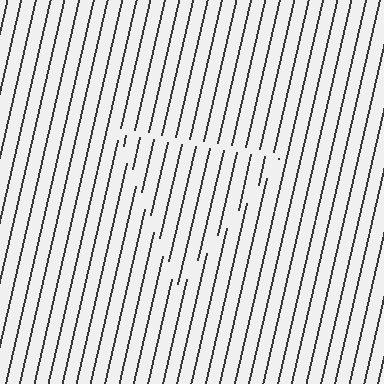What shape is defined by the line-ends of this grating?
An illusory triangle. The interior of the shape contains the same grating, shifted by half a period — the contour is defined by the phase discontinuity where line-ends from the inner and outer gratings abut.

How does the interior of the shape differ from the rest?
The interior of the shape contains the same grating, shifted by half a period — the contour is defined by the phase discontinuity where line-ends from the inner and outer gratings abut.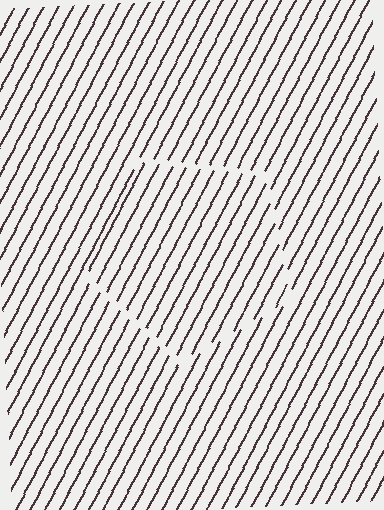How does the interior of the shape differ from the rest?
The interior of the shape contains the same grating, shifted by half a period — the contour is defined by the phase discontinuity where line-ends from the inner and outer gratings abut.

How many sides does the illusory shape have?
5 sides — the line-ends trace a pentagon.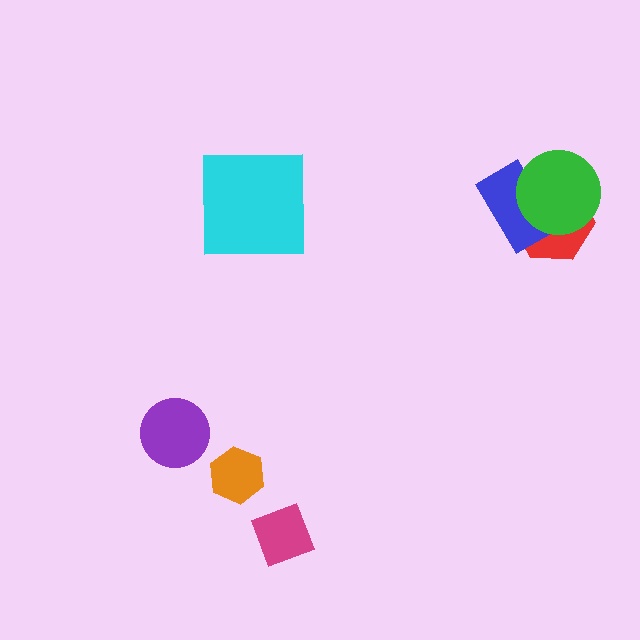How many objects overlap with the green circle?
2 objects overlap with the green circle.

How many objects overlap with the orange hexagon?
0 objects overlap with the orange hexagon.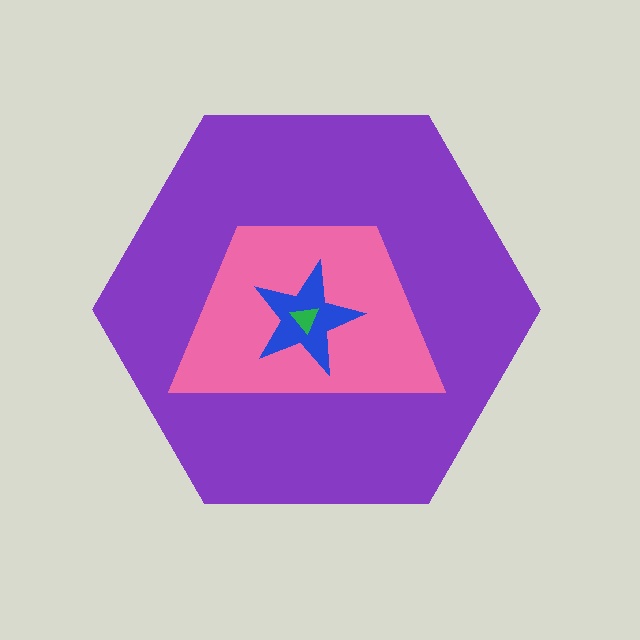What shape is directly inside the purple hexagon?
The pink trapezoid.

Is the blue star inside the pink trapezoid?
Yes.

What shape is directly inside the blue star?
The green triangle.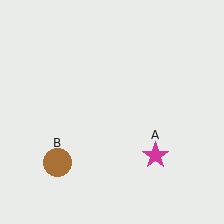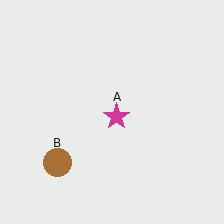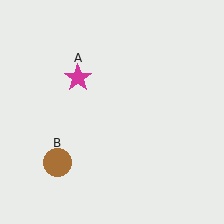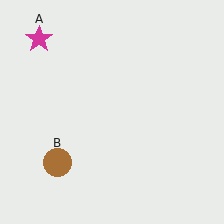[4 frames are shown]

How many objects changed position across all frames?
1 object changed position: magenta star (object A).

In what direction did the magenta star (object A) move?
The magenta star (object A) moved up and to the left.